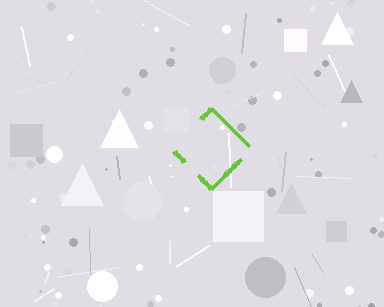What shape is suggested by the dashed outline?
The dashed outline suggests a diamond.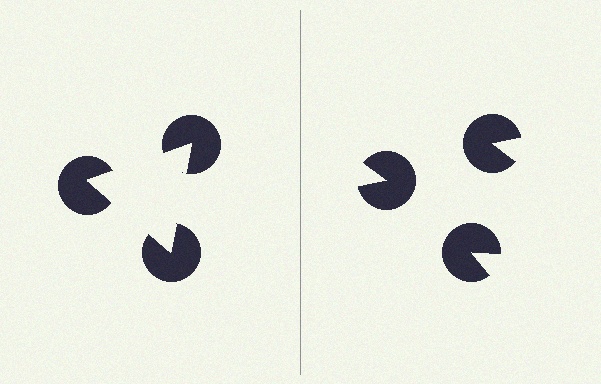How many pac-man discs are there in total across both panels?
6 — 3 on each side.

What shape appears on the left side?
An illusory triangle.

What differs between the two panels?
The pac-man discs are positioned identically on both sides; only the wedge orientations differ. On the left they align to a triangle; on the right they are misaligned.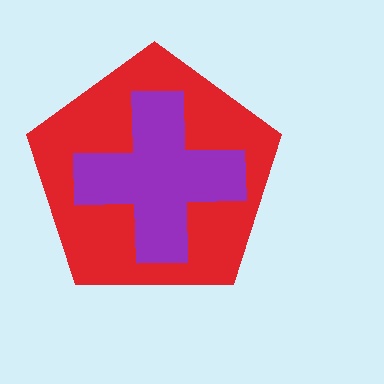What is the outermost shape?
The red pentagon.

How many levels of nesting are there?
2.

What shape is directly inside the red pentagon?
The purple cross.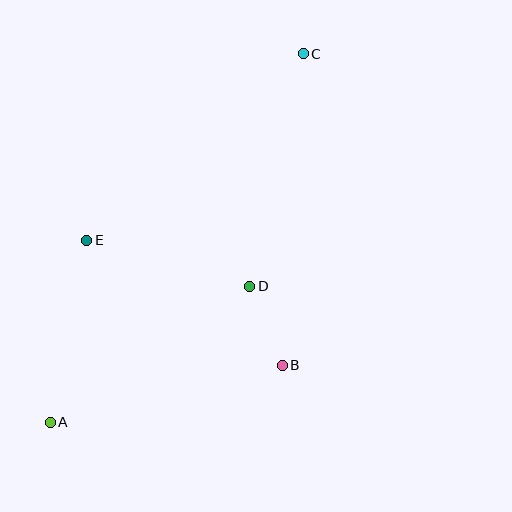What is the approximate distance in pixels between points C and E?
The distance between C and E is approximately 286 pixels.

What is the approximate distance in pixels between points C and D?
The distance between C and D is approximately 238 pixels.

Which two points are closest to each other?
Points B and D are closest to each other.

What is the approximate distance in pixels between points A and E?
The distance between A and E is approximately 186 pixels.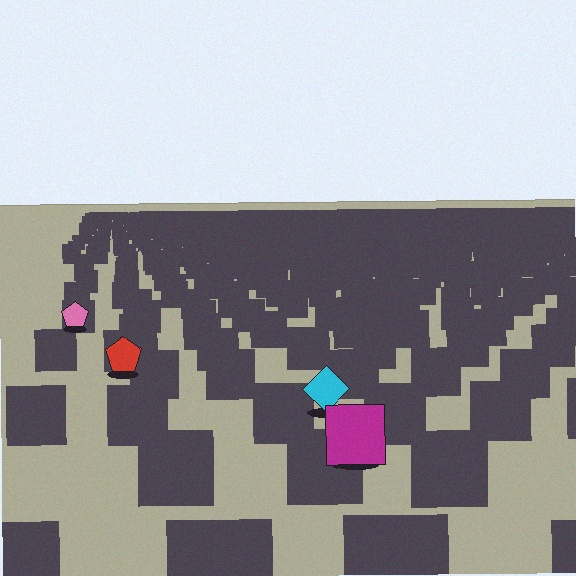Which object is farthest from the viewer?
The pink pentagon is farthest from the viewer. It appears smaller and the ground texture around it is denser.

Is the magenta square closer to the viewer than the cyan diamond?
Yes. The magenta square is closer — you can tell from the texture gradient: the ground texture is coarser near it.